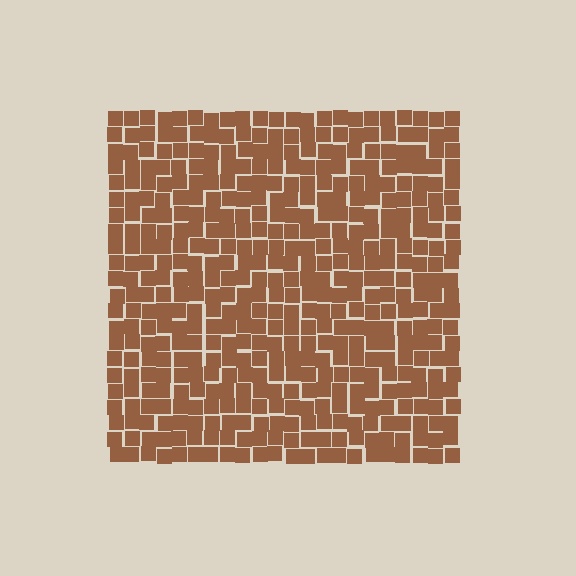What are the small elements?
The small elements are squares.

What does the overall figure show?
The overall figure shows a square.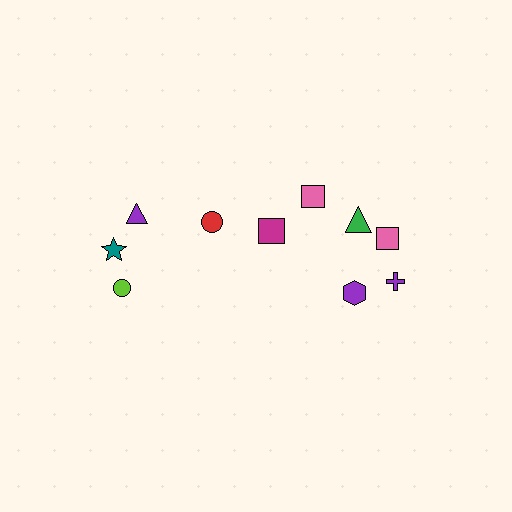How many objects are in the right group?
There are 6 objects.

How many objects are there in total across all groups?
There are 10 objects.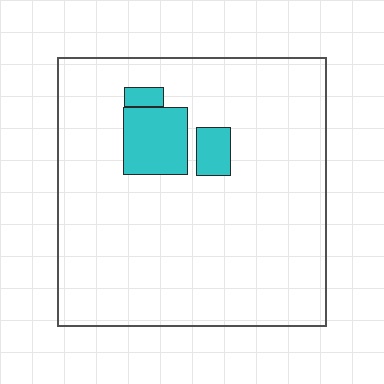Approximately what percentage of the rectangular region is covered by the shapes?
Approximately 10%.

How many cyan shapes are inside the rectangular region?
3.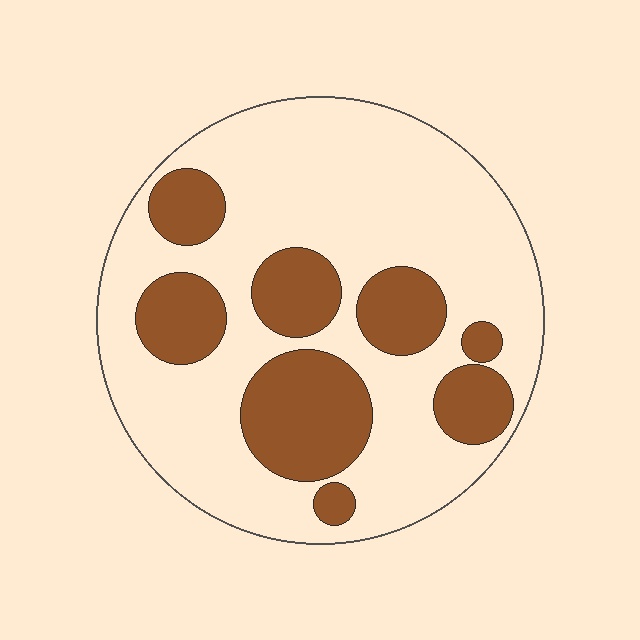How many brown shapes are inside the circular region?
8.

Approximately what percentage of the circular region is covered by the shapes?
Approximately 30%.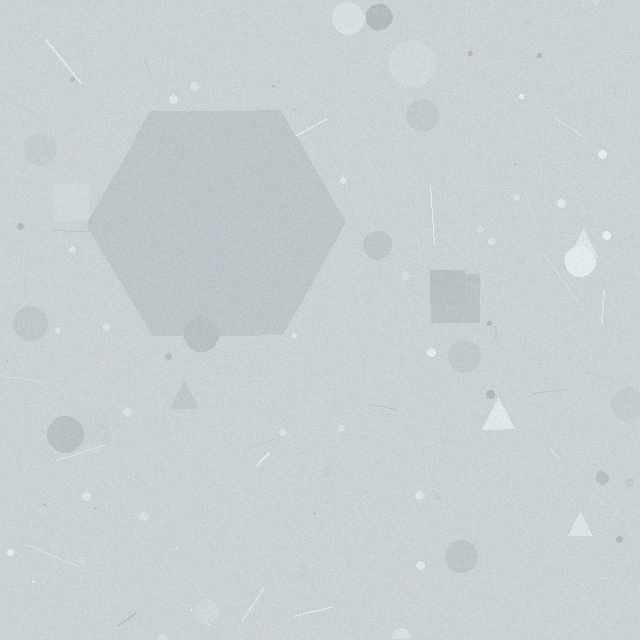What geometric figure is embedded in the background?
A hexagon is embedded in the background.